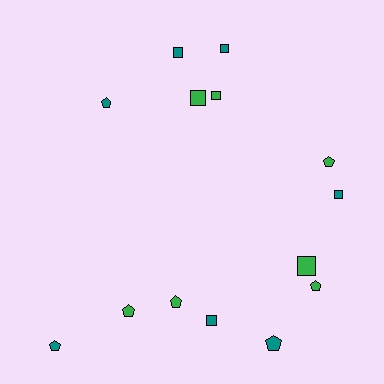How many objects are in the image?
There are 14 objects.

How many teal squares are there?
There are 4 teal squares.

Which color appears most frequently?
Green, with 7 objects.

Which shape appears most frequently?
Pentagon, with 7 objects.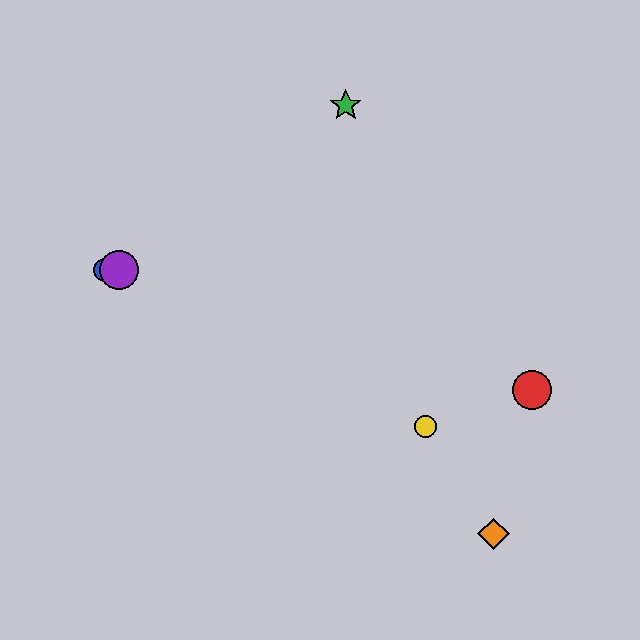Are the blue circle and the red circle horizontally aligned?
No, the blue circle is at y≈270 and the red circle is at y≈390.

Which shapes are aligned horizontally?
The blue circle, the purple circle are aligned horizontally.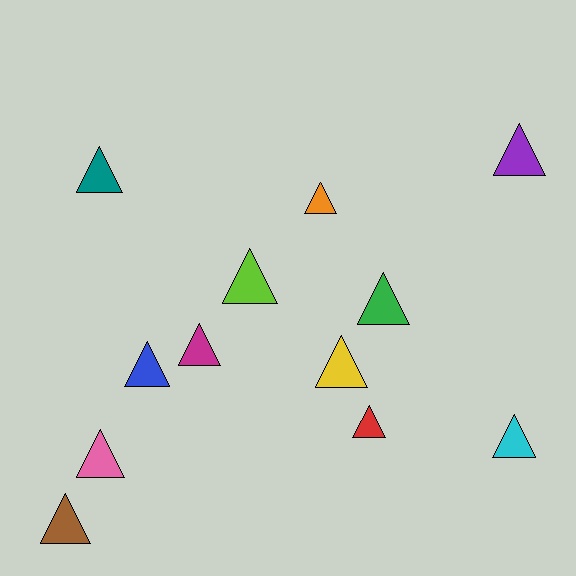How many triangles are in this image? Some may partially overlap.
There are 12 triangles.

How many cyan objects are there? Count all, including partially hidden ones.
There is 1 cyan object.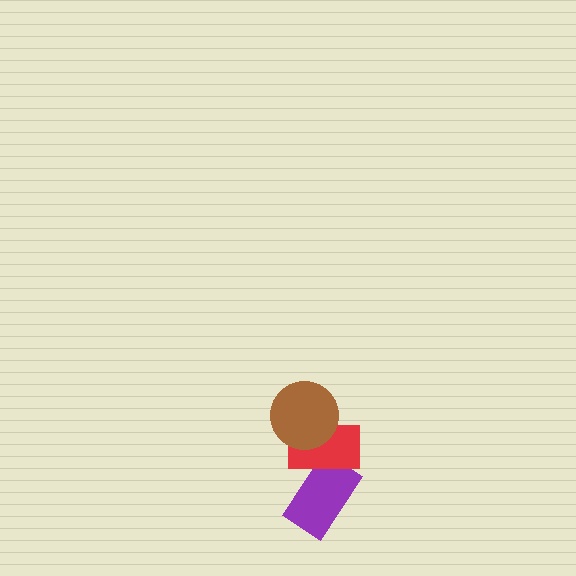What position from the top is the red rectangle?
The red rectangle is 2nd from the top.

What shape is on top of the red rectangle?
The brown circle is on top of the red rectangle.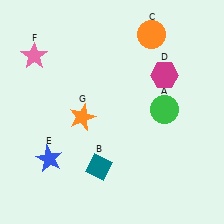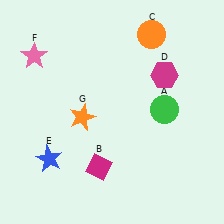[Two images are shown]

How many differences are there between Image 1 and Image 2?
There is 1 difference between the two images.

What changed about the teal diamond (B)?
In Image 1, B is teal. In Image 2, it changed to magenta.